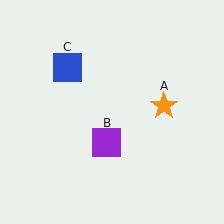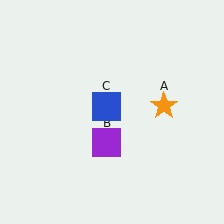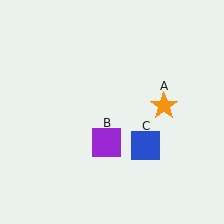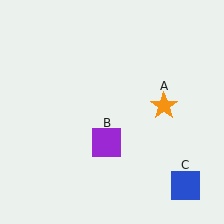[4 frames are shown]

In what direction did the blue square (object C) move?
The blue square (object C) moved down and to the right.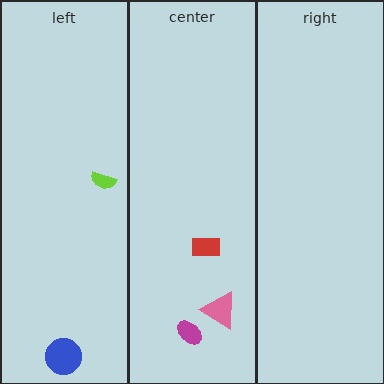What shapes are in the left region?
The blue circle, the lime semicircle.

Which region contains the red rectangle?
The center region.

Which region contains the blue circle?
The left region.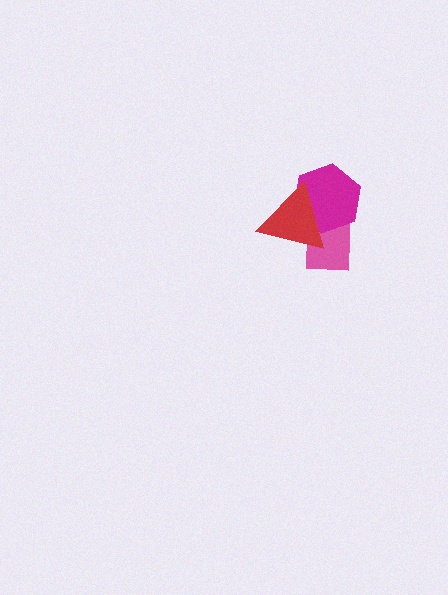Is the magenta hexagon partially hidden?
Yes, it is partially covered by another shape.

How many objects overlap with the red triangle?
2 objects overlap with the red triangle.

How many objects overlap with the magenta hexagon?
2 objects overlap with the magenta hexagon.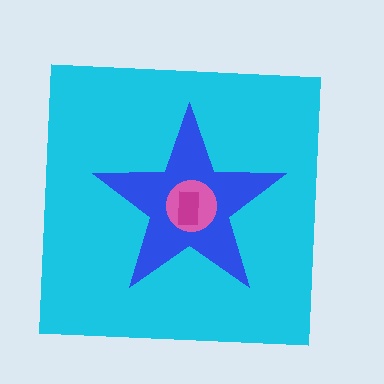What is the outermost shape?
The cyan square.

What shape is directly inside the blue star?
The pink circle.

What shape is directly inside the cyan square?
The blue star.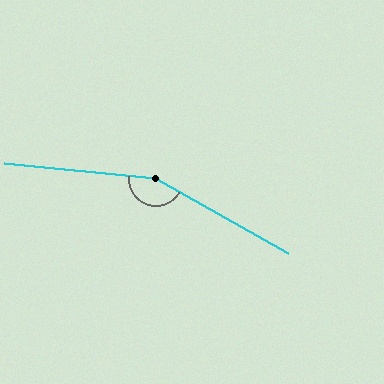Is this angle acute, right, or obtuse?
It is obtuse.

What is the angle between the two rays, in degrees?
Approximately 156 degrees.